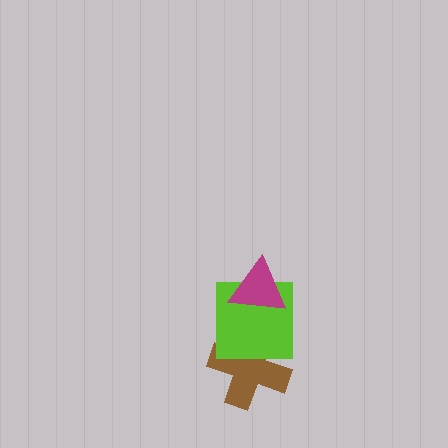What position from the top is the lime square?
The lime square is 2nd from the top.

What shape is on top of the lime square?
The magenta triangle is on top of the lime square.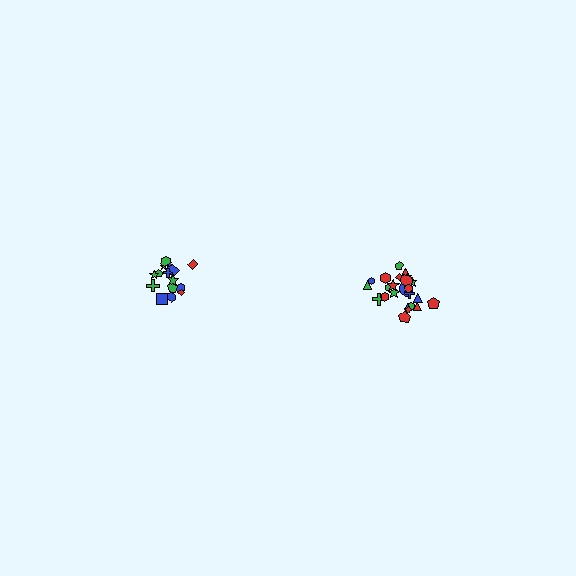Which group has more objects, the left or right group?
The right group.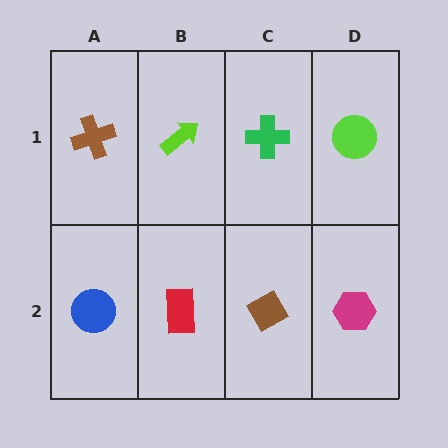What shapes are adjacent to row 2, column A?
A brown cross (row 1, column A), a red rectangle (row 2, column B).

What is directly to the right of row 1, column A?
A lime arrow.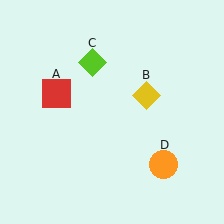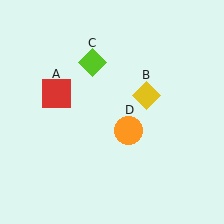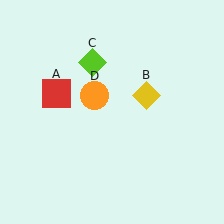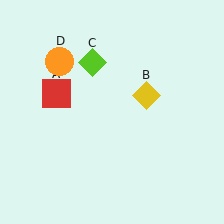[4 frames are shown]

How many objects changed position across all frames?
1 object changed position: orange circle (object D).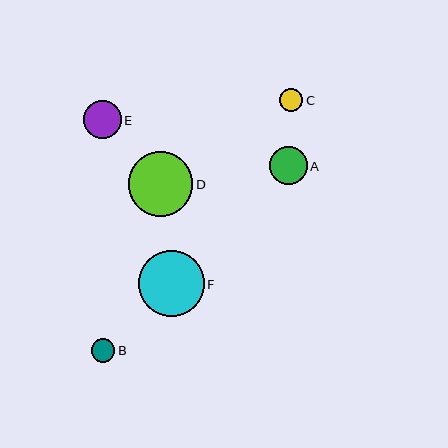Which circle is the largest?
Circle F is the largest with a size of approximately 65 pixels.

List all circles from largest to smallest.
From largest to smallest: F, D, A, E, B, C.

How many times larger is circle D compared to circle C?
Circle D is approximately 2.8 times the size of circle C.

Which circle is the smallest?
Circle C is the smallest with a size of approximately 23 pixels.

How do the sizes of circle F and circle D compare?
Circle F and circle D are approximately the same size.